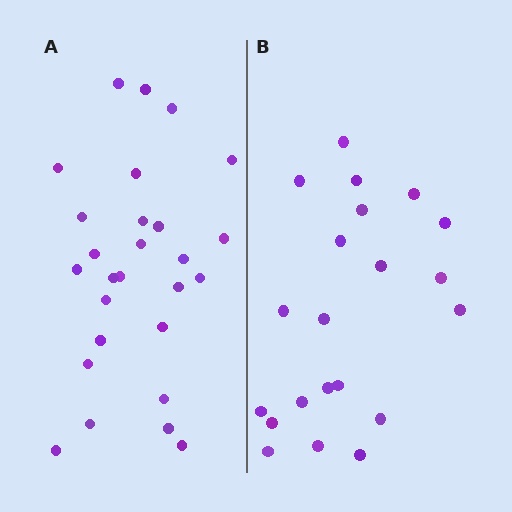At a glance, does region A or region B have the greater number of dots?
Region A (the left region) has more dots.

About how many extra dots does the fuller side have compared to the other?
Region A has about 6 more dots than region B.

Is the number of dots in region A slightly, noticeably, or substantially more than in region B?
Region A has noticeably more, but not dramatically so. The ratio is roughly 1.3 to 1.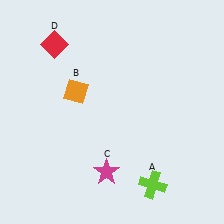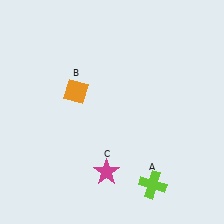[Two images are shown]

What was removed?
The red diamond (D) was removed in Image 2.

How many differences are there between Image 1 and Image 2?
There is 1 difference between the two images.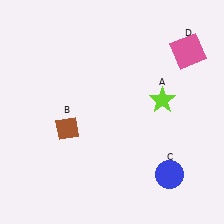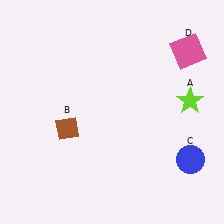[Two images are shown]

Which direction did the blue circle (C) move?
The blue circle (C) moved right.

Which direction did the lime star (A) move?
The lime star (A) moved right.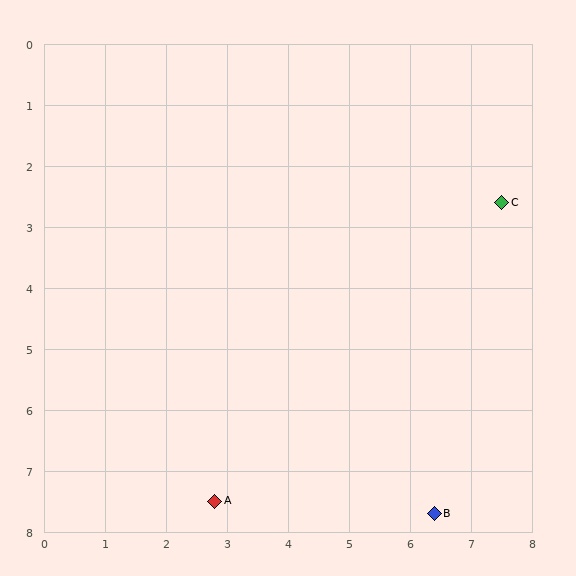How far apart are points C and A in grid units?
Points C and A are about 6.8 grid units apart.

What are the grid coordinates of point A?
Point A is at approximately (2.8, 7.5).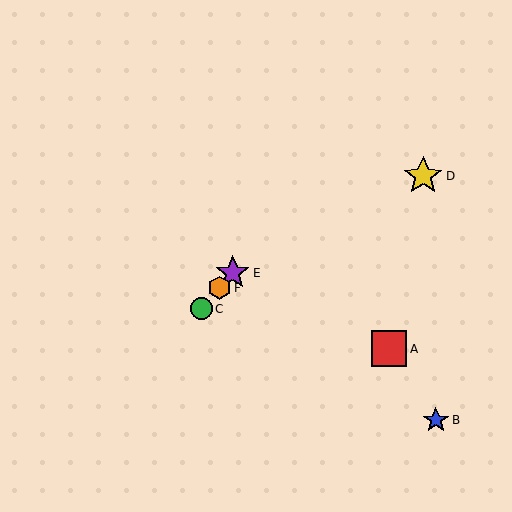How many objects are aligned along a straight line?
3 objects (C, E, F) are aligned along a straight line.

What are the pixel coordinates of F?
Object F is at (220, 288).